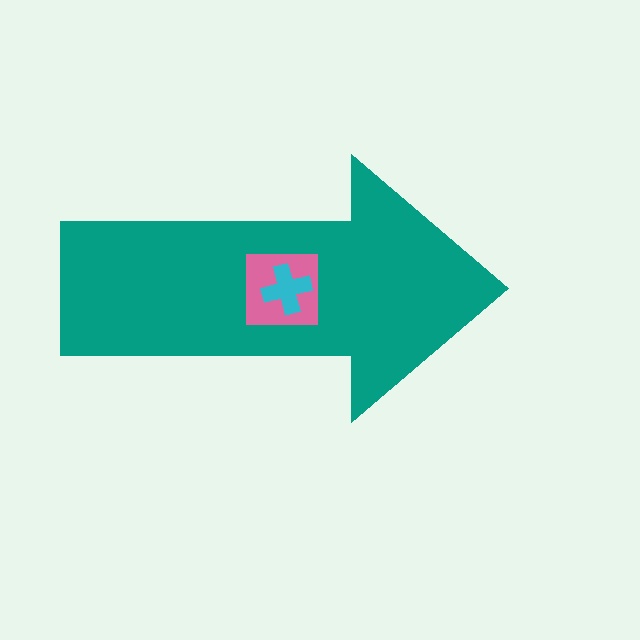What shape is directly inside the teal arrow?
The pink square.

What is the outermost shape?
The teal arrow.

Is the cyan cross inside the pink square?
Yes.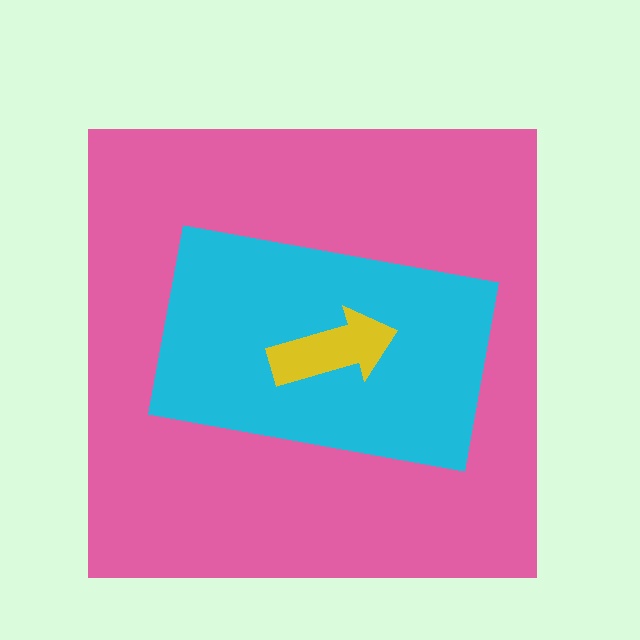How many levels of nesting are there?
3.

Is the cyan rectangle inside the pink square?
Yes.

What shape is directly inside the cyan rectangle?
The yellow arrow.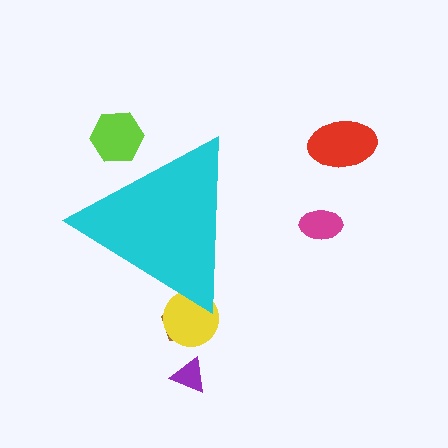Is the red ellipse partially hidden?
No, the red ellipse is fully visible.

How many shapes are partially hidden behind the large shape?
3 shapes are partially hidden.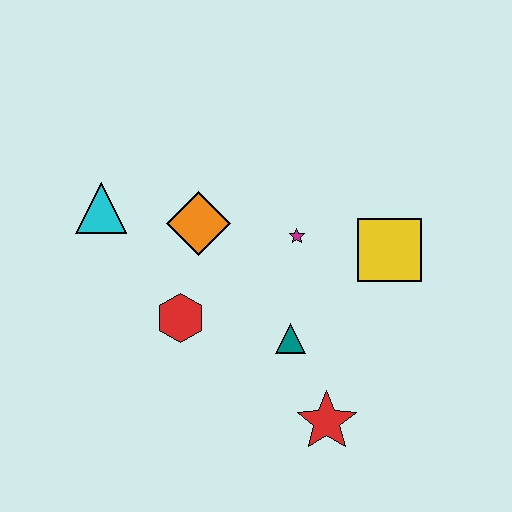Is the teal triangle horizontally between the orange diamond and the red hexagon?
No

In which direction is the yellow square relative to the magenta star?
The yellow square is to the right of the magenta star.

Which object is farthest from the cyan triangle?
The red star is farthest from the cyan triangle.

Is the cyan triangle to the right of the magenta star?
No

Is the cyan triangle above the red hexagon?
Yes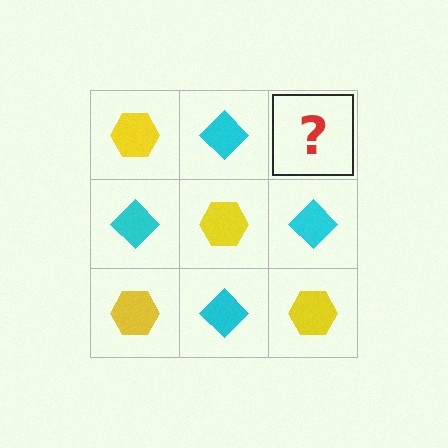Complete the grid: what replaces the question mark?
The question mark should be replaced with a yellow hexagon.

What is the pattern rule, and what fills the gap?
The rule is that it alternates yellow hexagon and cyan diamond in a checkerboard pattern. The gap should be filled with a yellow hexagon.